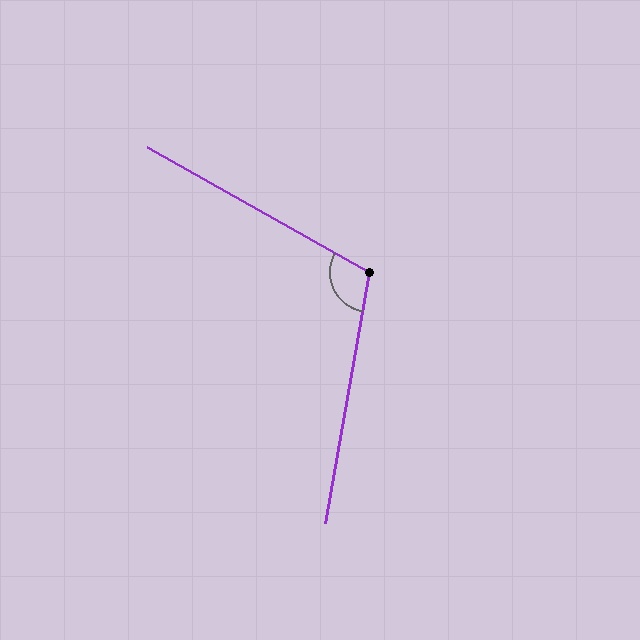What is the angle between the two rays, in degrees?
Approximately 109 degrees.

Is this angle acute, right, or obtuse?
It is obtuse.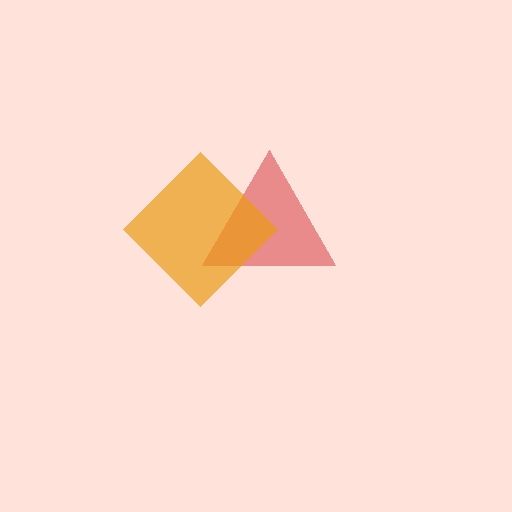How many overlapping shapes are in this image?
There are 2 overlapping shapes in the image.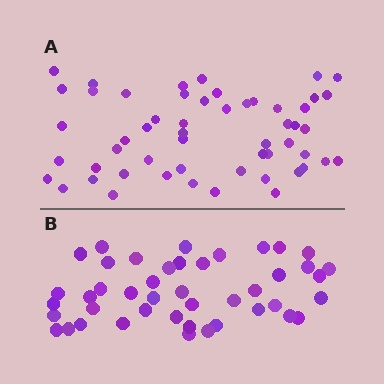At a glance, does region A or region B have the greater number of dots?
Region A (the top region) has more dots.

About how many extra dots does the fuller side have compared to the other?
Region A has roughly 10 or so more dots than region B.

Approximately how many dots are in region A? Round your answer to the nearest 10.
About 50 dots. (The exact count is 54, which rounds to 50.)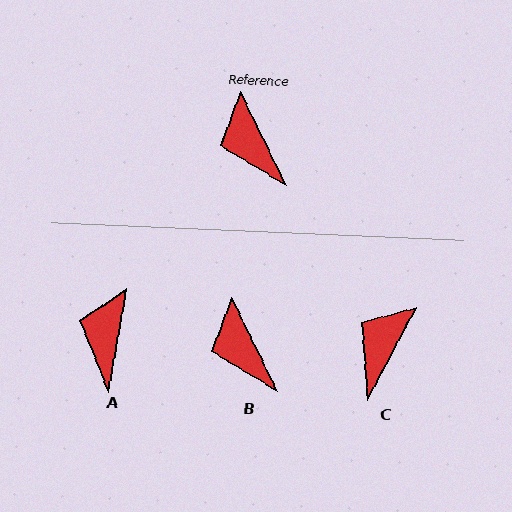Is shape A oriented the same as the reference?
No, it is off by about 36 degrees.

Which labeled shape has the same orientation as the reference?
B.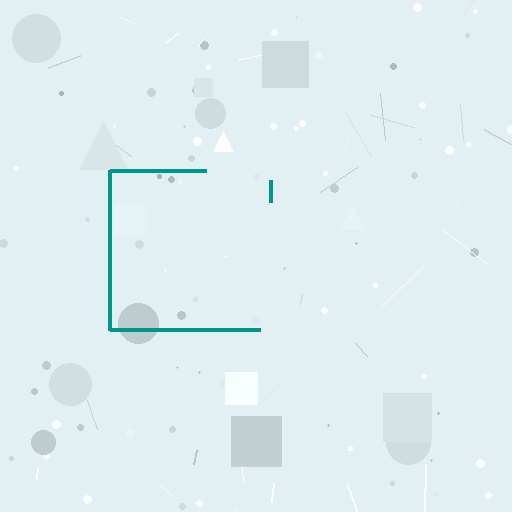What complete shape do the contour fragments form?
The contour fragments form a square.